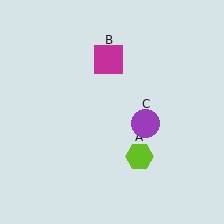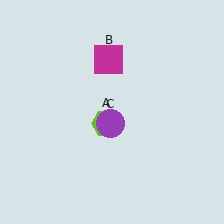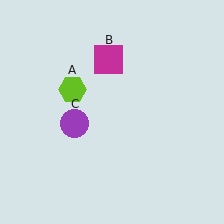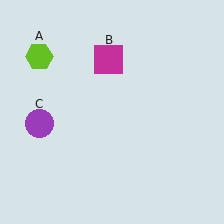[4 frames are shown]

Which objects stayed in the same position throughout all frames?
Magenta square (object B) remained stationary.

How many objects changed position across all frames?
2 objects changed position: lime hexagon (object A), purple circle (object C).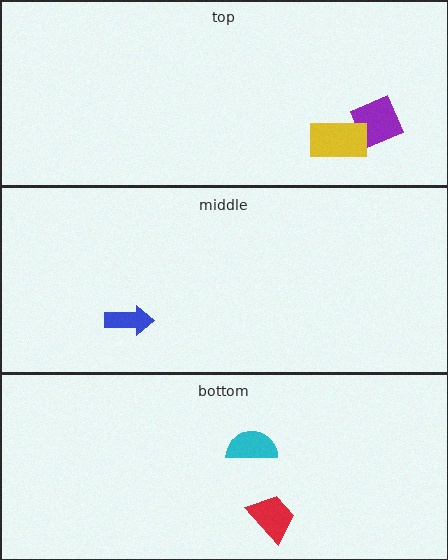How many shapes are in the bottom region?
2.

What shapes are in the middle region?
The blue arrow.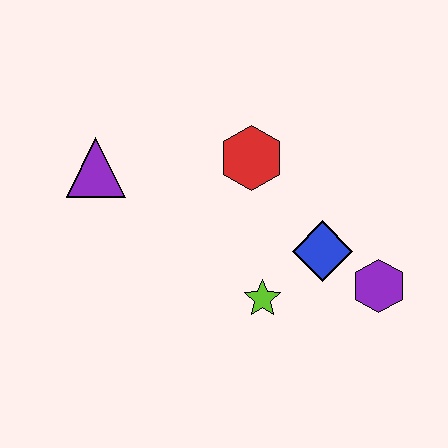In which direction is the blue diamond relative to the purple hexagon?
The blue diamond is to the left of the purple hexagon.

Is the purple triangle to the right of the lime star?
No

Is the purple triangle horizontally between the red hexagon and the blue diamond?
No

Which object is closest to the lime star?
The blue diamond is closest to the lime star.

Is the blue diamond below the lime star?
No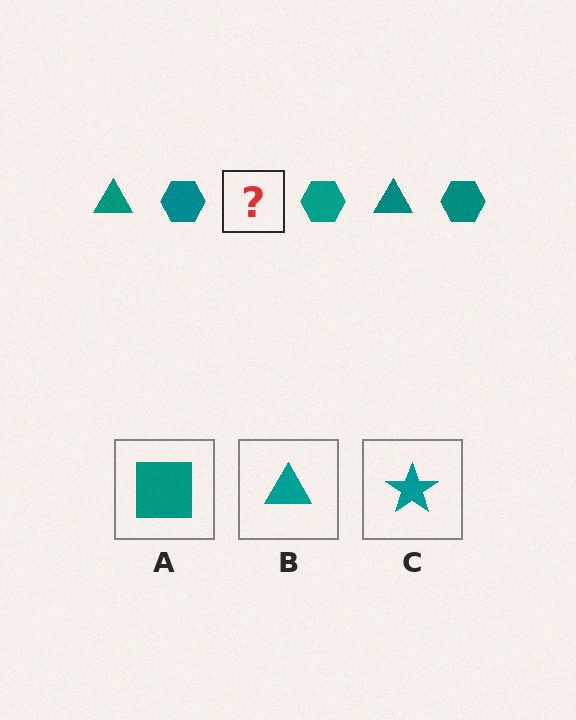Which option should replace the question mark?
Option B.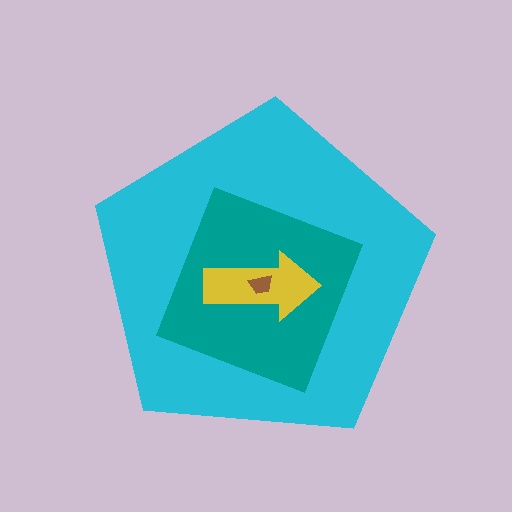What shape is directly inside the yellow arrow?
The brown trapezoid.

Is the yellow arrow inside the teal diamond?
Yes.